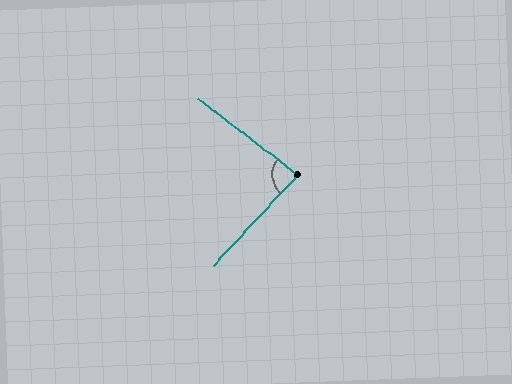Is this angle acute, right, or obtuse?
It is acute.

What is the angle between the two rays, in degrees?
Approximately 85 degrees.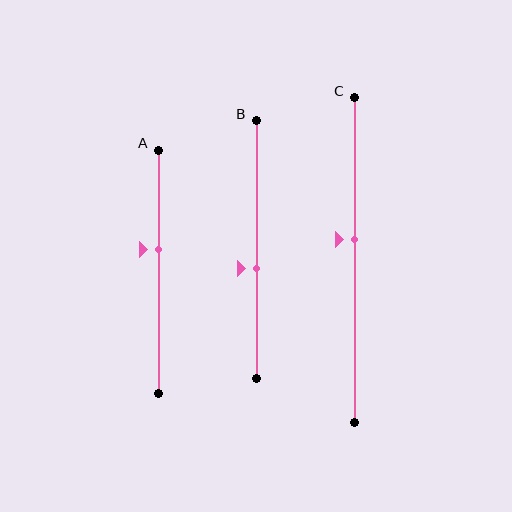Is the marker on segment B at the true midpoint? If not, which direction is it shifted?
No, the marker on segment B is shifted downward by about 7% of the segment length.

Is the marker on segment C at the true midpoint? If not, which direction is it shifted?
No, the marker on segment C is shifted upward by about 6% of the segment length.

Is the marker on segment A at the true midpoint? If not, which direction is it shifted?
No, the marker on segment A is shifted upward by about 9% of the segment length.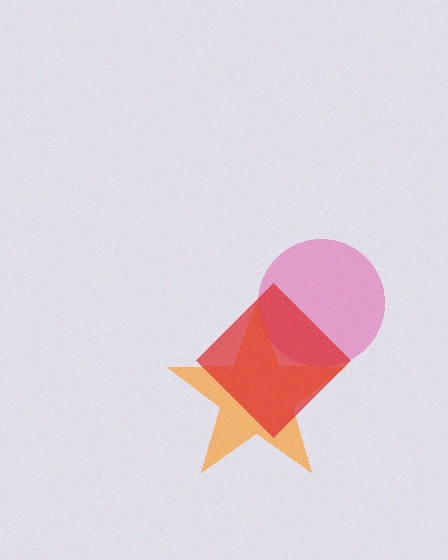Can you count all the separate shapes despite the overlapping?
Yes, there are 3 separate shapes.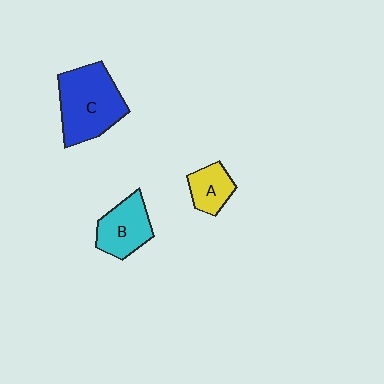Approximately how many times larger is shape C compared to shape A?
Approximately 2.3 times.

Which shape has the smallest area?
Shape A (yellow).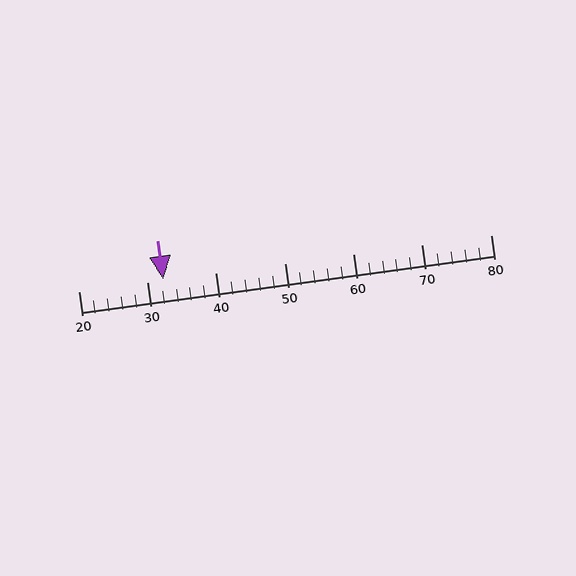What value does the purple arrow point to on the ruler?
The purple arrow points to approximately 32.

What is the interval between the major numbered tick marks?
The major tick marks are spaced 10 units apart.